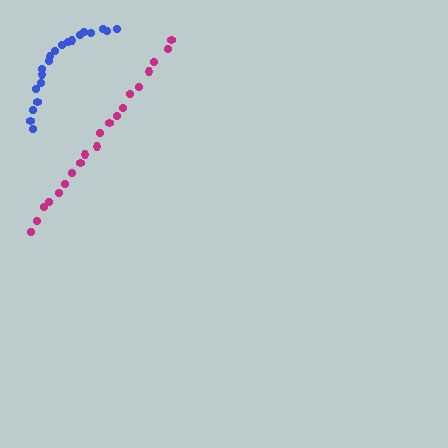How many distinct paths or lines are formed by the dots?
There are 2 distinct paths.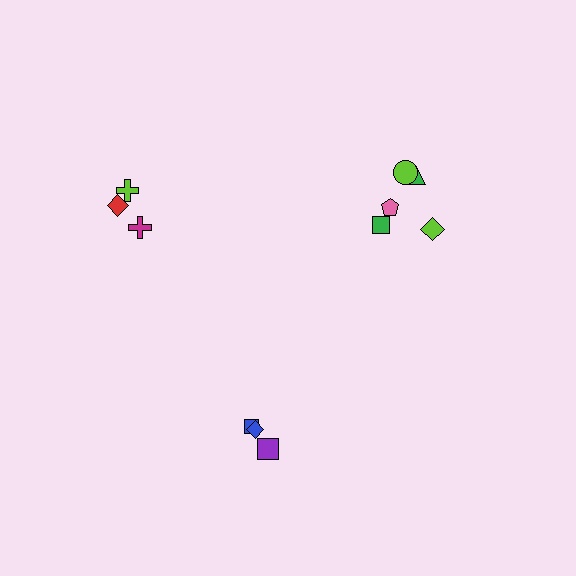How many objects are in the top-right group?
There are 5 objects.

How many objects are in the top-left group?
There are 3 objects.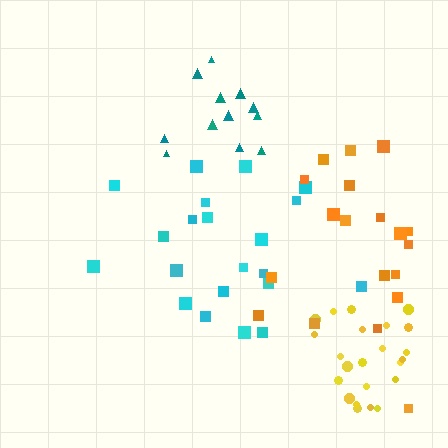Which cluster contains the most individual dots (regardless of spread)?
Yellow (23).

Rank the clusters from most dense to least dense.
yellow, teal, cyan, orange.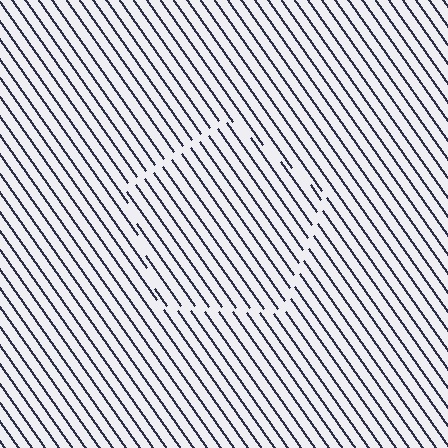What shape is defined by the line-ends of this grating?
An illusory pentagon. The interior of the shape contains the same grating, shifted by half a period — the contour is defined by the phase discontinuity where line-ends from the inner and outer gratings abut.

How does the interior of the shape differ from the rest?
The interior of the shape contains the same grating, shifted by half a period — the contour is defined by the phase discontinuity where line-ends from the inner and outer gratings abut.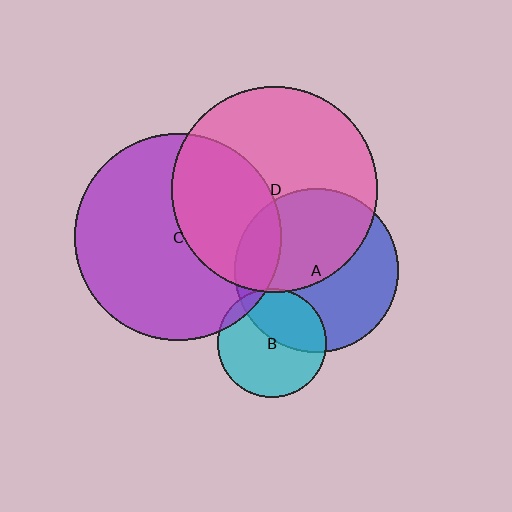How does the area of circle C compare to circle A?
Approximately 1.6 times.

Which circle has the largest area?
Circle C (purple).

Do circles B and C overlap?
Yes.